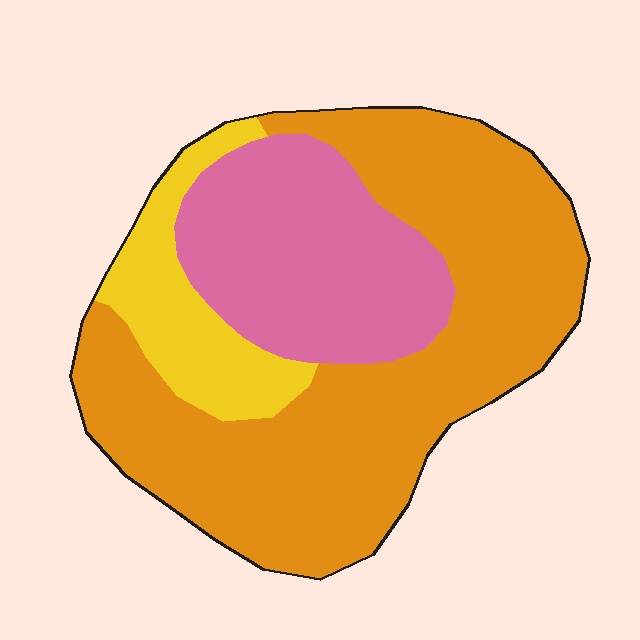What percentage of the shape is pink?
Pink covers around 25% of the shape.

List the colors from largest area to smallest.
From largest to smallest: orange, pink, yellow.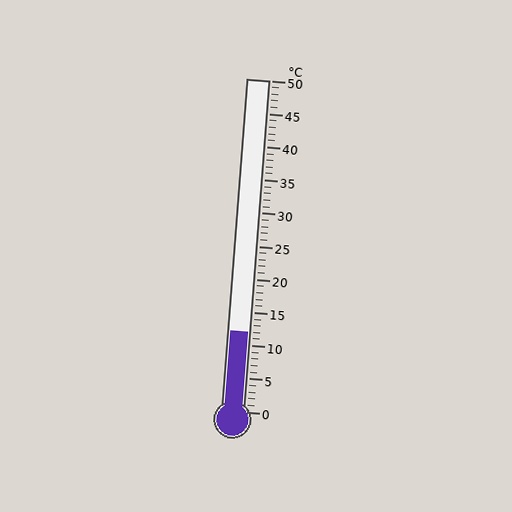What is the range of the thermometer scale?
The thermometer scale ranges from 0°C to 50°C.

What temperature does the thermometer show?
The thermometer shows approximately 12°C.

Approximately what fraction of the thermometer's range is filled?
The thermometer is filled to approximately 25% of its range.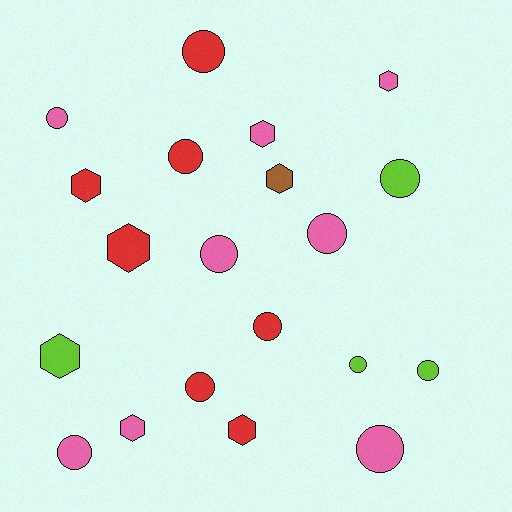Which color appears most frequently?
Pink, with 8 objects.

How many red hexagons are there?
There are 3 red hexagons.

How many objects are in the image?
There are 20 objects.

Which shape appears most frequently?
Circle, with 12 objects.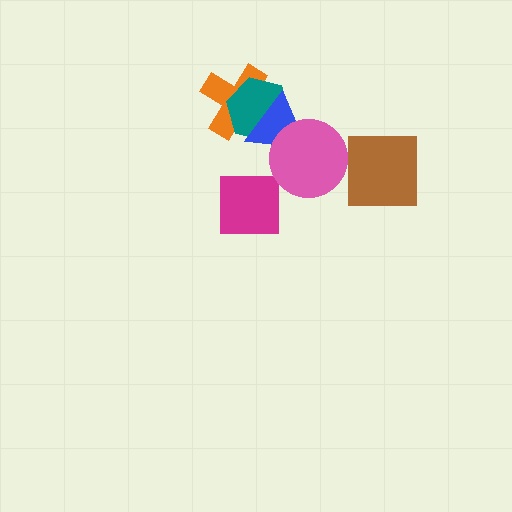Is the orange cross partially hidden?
Yes, it is partially covered by another shape.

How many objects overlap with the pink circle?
1 object overlaps with the pink circle.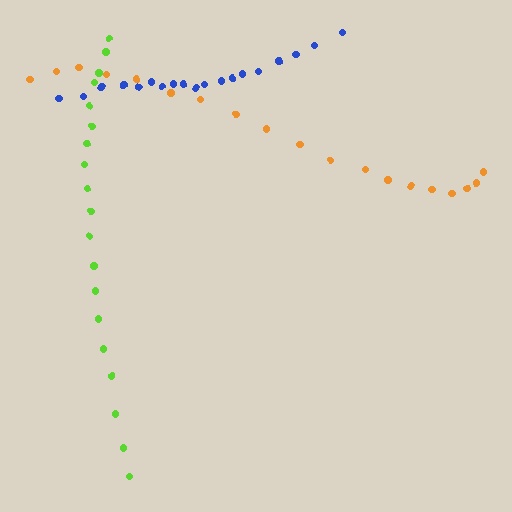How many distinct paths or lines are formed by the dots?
There are 3 distinct paths.